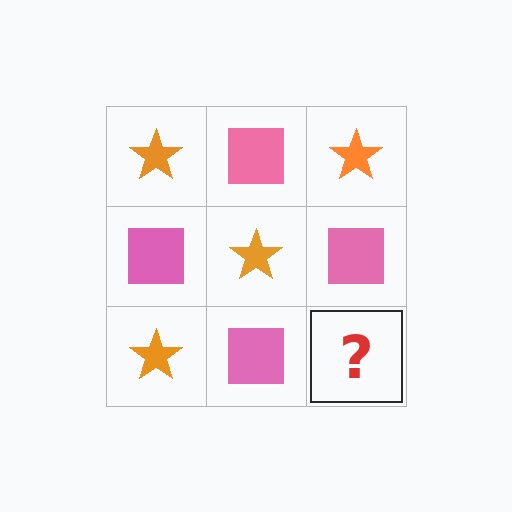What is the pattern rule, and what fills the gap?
The rule is that it alternates orange star and pink square in a checkerboard pattern. The gap should be filled with an orange star.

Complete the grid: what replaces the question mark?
The question mark should be replaced with an orange star.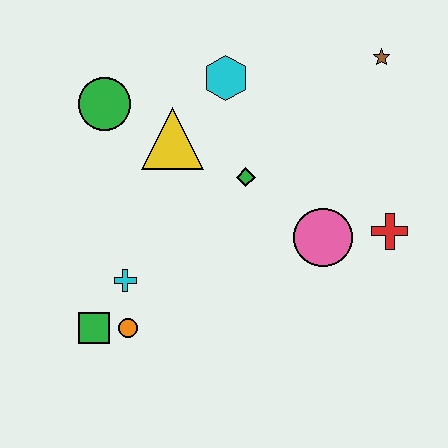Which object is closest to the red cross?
The pink circle is closest to the red cross.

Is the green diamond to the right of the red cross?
No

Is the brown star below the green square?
No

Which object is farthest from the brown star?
The green square is farthest from the brown star.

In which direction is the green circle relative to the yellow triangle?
The green circle is to the left of the yellow triangle.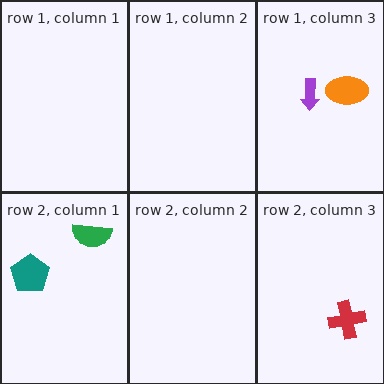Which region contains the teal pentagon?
The row 2, column 1 region.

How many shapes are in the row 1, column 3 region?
2.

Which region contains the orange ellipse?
The row 1, column 3 region.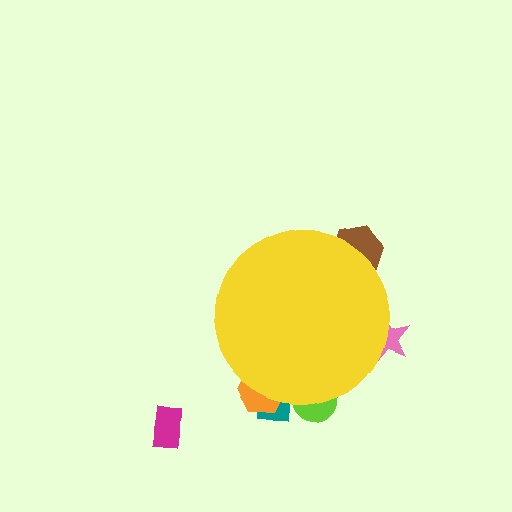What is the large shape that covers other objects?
A yellow circle.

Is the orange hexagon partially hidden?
Yes, the orange hexagon is partially hidden behind the yellow circle.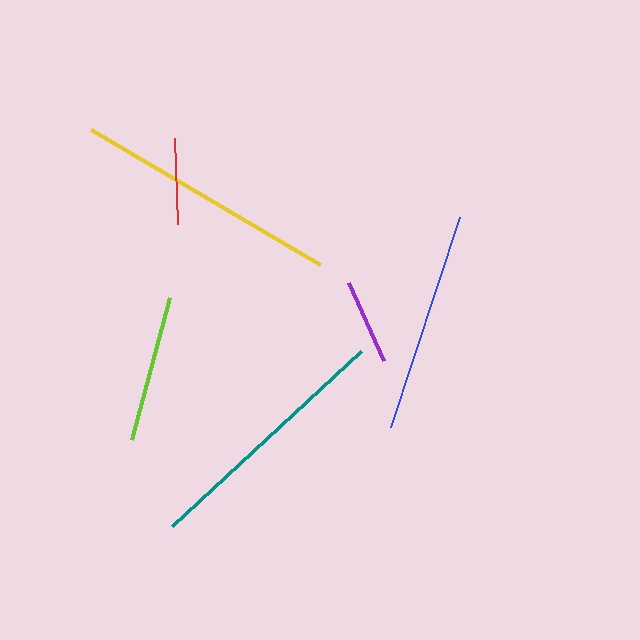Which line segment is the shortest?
The purple line is the shortest at approximately 86 pixels.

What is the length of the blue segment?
The blue segment is approximately 221 pixels long.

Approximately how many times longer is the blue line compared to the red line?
The blue line is approximately 2.6 times the length of the red line.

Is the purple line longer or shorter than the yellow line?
The yellow line is longer than the purple line.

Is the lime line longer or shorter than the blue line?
The blue line is longer than the lime line.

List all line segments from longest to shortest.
From longest to shortest: yellow, teal, blue, lime, red, purple.